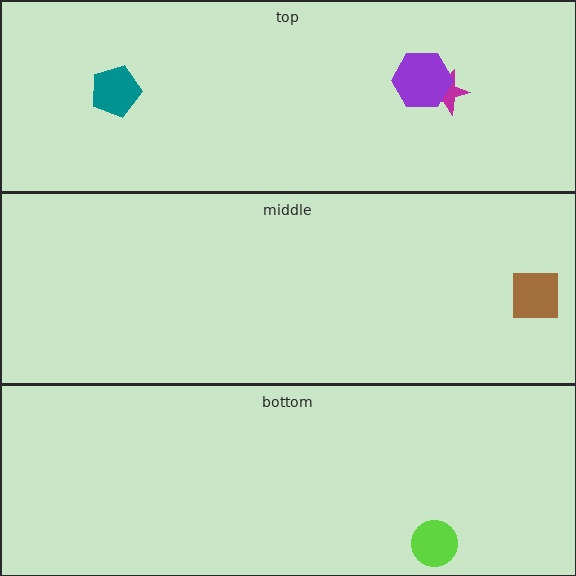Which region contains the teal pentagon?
The top region.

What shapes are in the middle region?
The brown square.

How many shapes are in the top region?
3.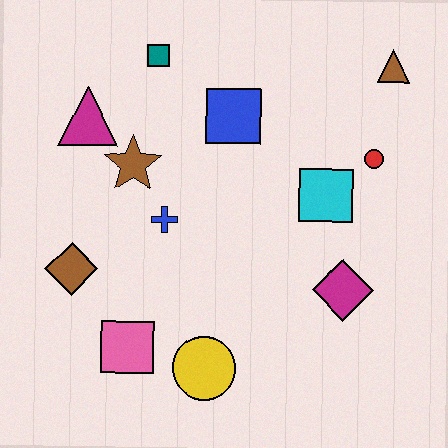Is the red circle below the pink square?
No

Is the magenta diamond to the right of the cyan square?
Yes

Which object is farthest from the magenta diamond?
The magenta triangle is farthest from the magenta diamond.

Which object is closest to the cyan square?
The red circle is closest to the cyan square.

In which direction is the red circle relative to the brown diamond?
The red circle is to the right of the brown diamond.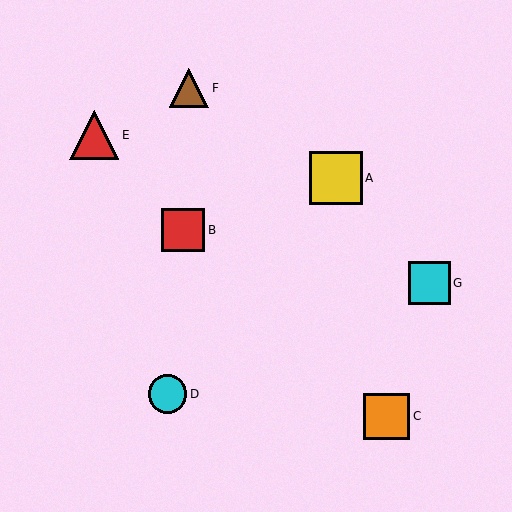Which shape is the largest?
The yellow square (labeled A) is the largest.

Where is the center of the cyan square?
The center of the cyan square is at (429, 283).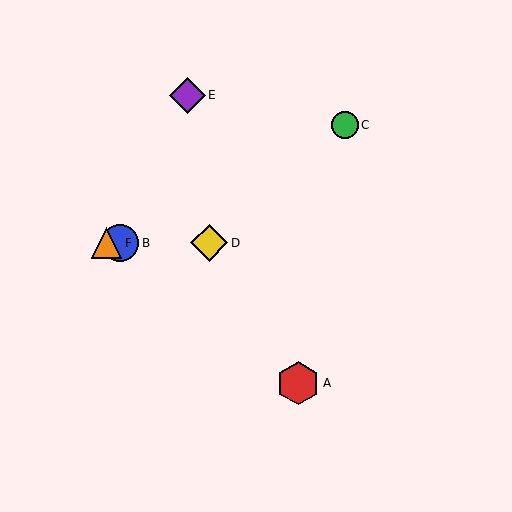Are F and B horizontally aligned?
Yes, both are at y≈243.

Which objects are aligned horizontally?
Objects B, D, F are aligned horizontally.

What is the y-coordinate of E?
Object E is at y≈96.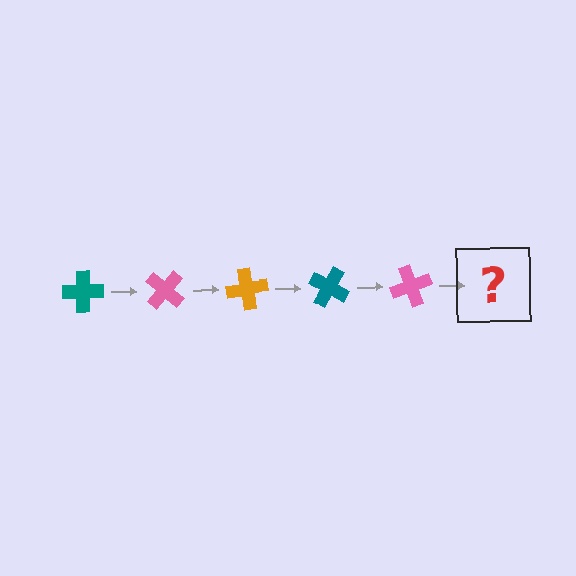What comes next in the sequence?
The next element should be an orange cross, rotated 200 degrees from the start.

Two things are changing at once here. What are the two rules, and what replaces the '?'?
The two rules are that it rotates 40 degrees each step and the color cycles through teal, pink, and orange. The '?' should be an orange cross, rotated 200 degrees from the start.